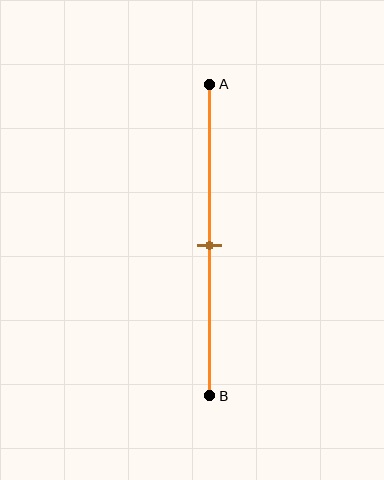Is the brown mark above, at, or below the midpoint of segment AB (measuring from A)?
The brown mark is approximately at the midpoint of segment AB.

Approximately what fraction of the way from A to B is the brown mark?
The brown mark is approximately 50% of the way from A to B.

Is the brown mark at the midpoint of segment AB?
Yes, the mark is approximately at the midpoint.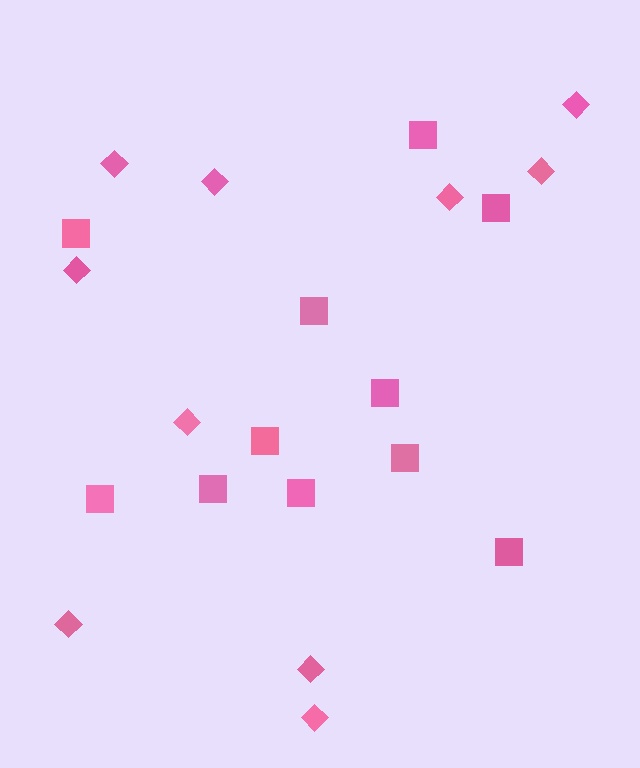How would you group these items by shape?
There are 2 groups: one group of diamonds (10) and one group of squares (11).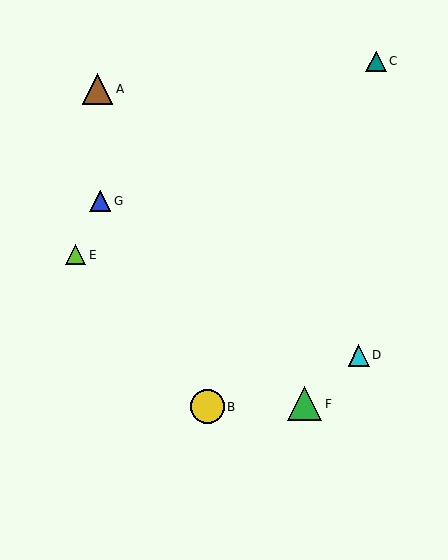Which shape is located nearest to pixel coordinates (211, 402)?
The yellow circle (labeled B) at (207, 407) is nearest to that location.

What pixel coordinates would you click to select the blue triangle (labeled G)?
Click at (100, 201) to select the blue triangle G.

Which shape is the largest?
The green triangle (labeled F) is the largest.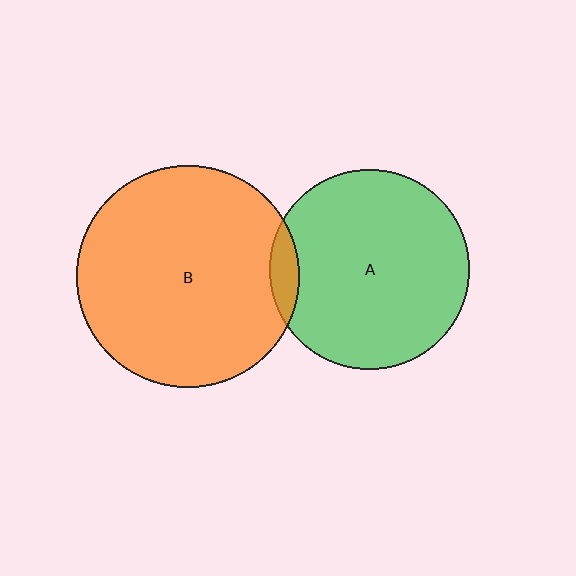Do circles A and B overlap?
Yes.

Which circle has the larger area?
Circle B (orange).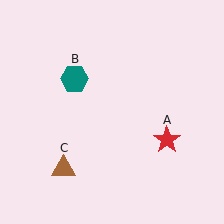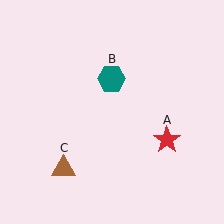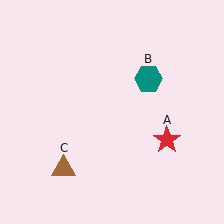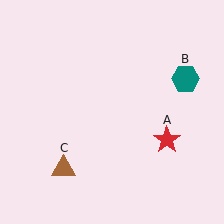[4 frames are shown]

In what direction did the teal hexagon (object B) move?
The teal hexagon (object B) moved right.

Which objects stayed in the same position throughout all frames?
Red star (object A) and brown triangle (object C) remained stationary.